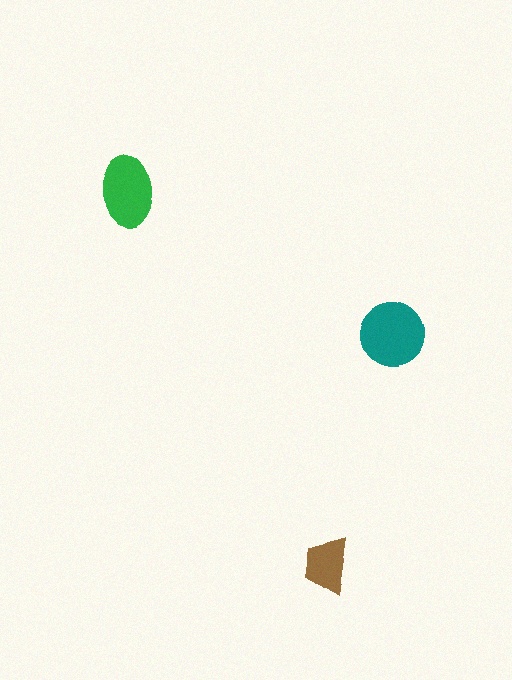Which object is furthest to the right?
The teal circle is rightmost.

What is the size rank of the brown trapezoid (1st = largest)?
3rd.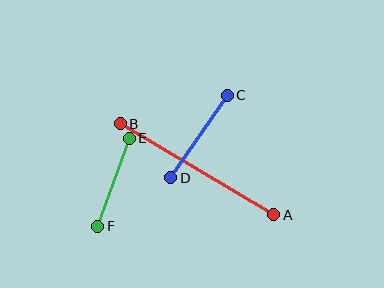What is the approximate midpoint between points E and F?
The midpoint is at approximately (113, 182) pixels.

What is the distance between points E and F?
The distance is approximately 93 pixels.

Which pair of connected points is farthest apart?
Points A and B are farthest apart.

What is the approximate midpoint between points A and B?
The midpoint is at approximately (197, 169) pixels.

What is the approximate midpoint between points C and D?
The midpoint is at approximately (199, 136) pixels.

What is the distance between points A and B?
The distance is approximately 179 pixels.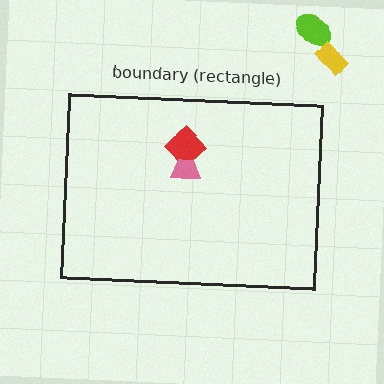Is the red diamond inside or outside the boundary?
Inside.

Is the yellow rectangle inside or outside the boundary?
Outside.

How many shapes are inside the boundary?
2 inside, 2 outside.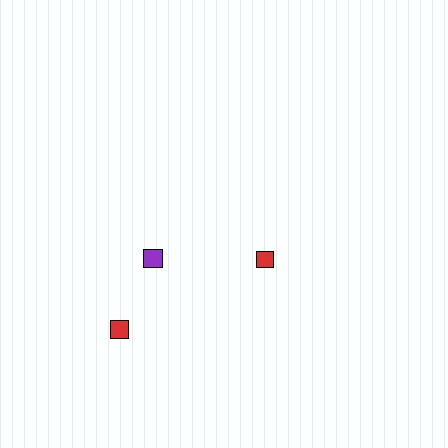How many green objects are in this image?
There are no green objects.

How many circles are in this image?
There are no circles.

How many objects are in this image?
There are 3 objects.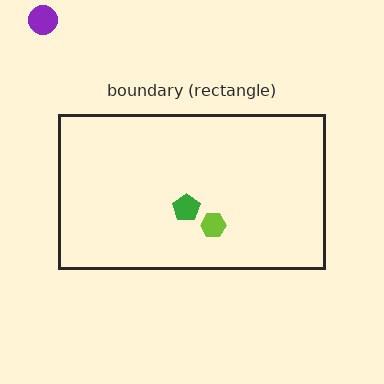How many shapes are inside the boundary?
2 inside, 1 outside.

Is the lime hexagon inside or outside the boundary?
Inside.